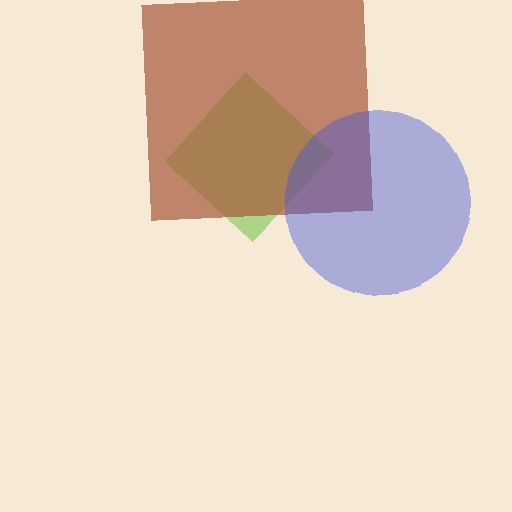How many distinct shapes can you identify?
There are 3 distinct shapes: a lime diamond, a brown square, a blue circle.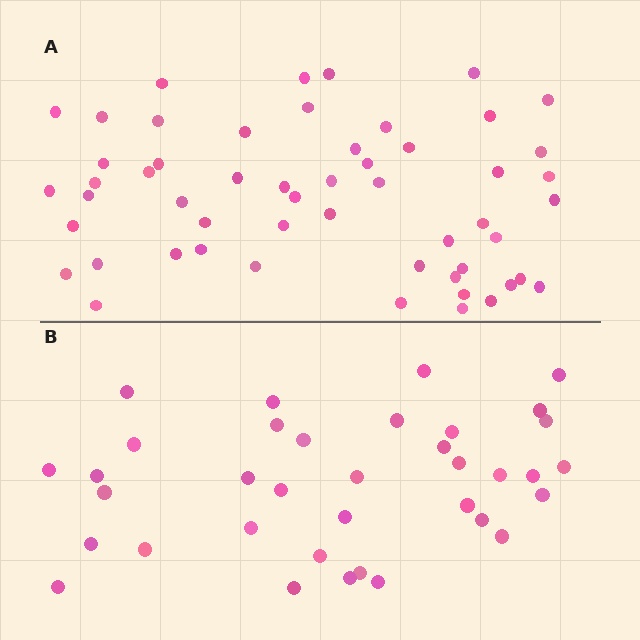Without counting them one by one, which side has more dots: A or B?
Region A (the top region) has more dots.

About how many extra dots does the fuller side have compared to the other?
Region A has approximately 20 more dots than region B.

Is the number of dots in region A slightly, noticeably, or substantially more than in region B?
Region A has substantially more. The ratio is roughly 1.5 to 1.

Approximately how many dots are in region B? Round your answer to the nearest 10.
About 40 dots. (The exact count is 36, which rounds to 40.)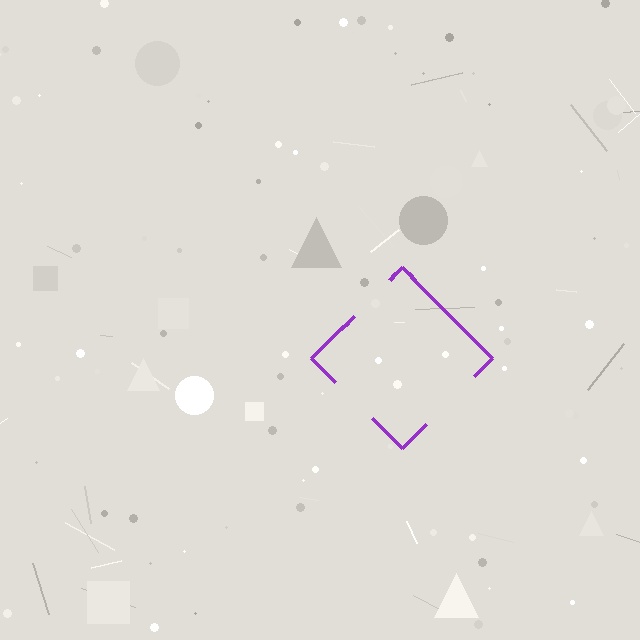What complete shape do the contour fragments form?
The contour fragments form a diamond.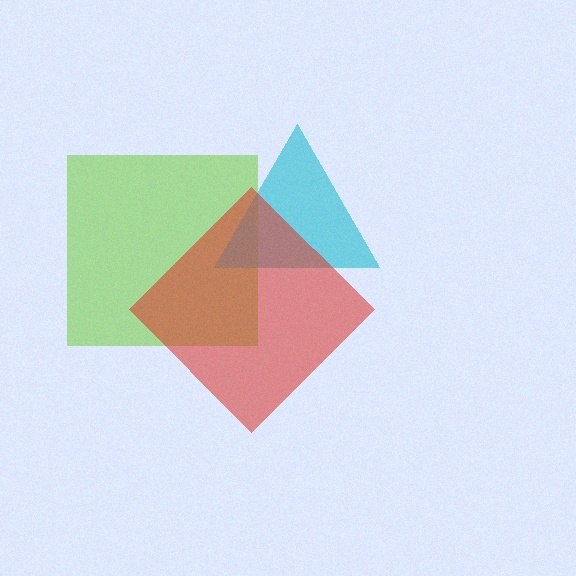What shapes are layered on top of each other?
The layered shapes are: a lime square, a cyan triangle, a red diamond.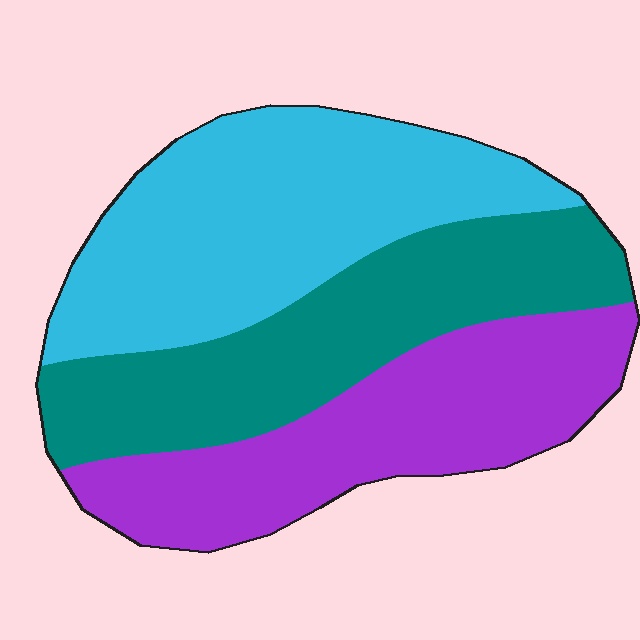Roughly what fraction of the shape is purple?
Purple takes up about one third (1/3) of the shape.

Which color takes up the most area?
Cyan, at roughly 35%.